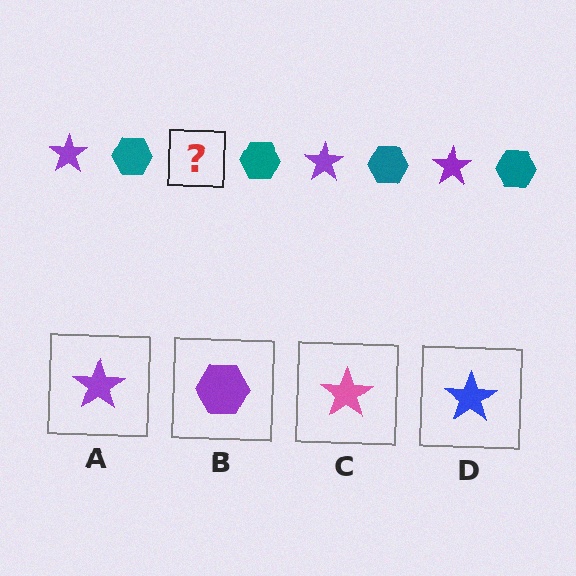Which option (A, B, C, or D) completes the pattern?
A.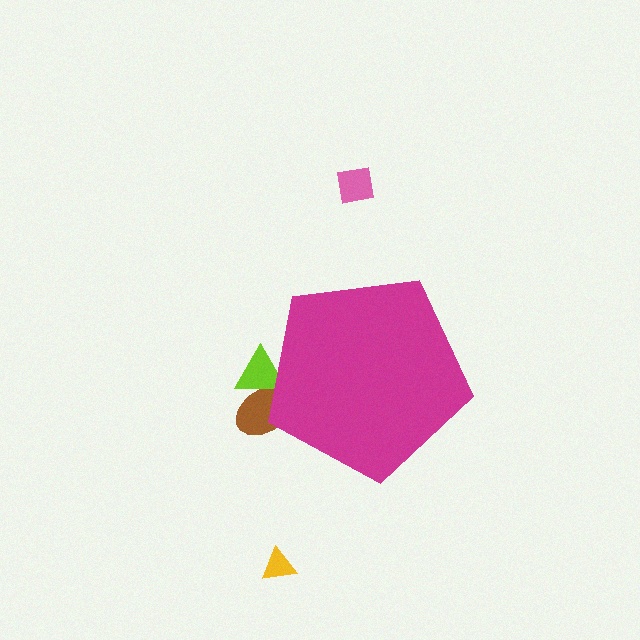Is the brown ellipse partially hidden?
Yes, the brown ellipse is partially hidden behind the magenta pentagon.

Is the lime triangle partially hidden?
Yes, the lime triangle is partially hidden behind the magenta pentagon.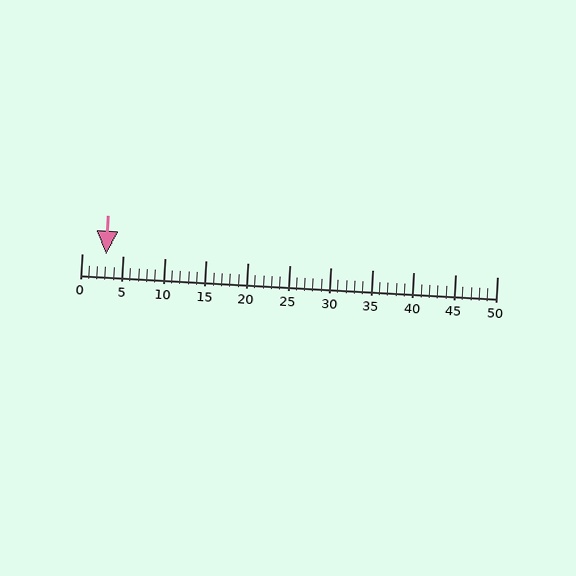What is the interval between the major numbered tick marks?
The major tick marks are spaced 5 units apart.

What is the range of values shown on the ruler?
The ruler shows values from 0 to 50.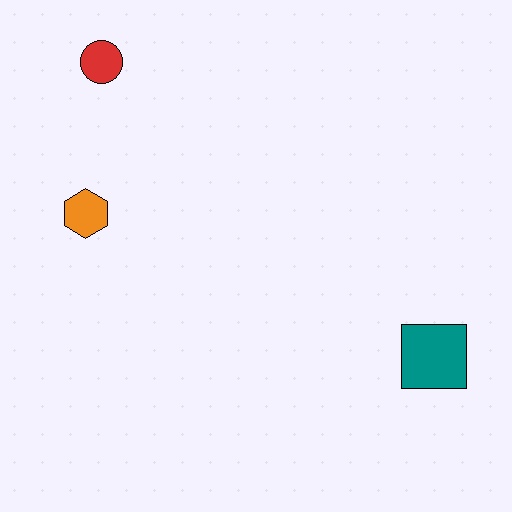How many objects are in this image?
There are 3 objects.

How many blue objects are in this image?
There are no blue objects.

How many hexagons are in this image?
There is 1 hexagon.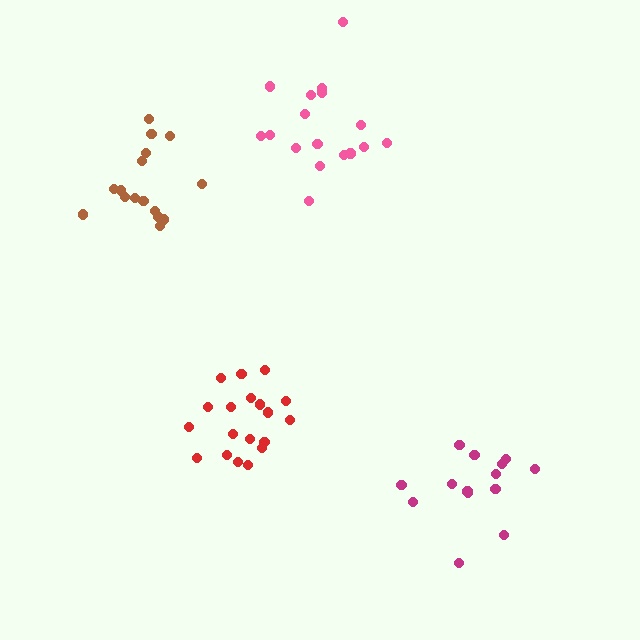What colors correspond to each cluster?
The clusters are colored: magenta, brown, pink, red.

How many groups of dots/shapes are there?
There are 4 groups.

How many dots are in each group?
Group 1: 14 dots, Group 2: 16 dots, Group 3: 17 dots, Group 4: 19 dots (66 total).